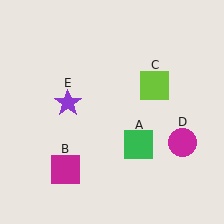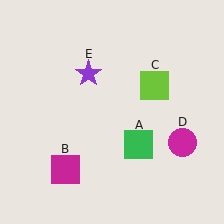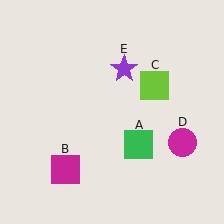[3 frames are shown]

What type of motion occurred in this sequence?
The purple star (object E) rotated clockwise around the center of the scene.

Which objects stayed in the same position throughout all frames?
Green square (object A) and magenta square (object B) and lime square (object C) and magenta circle (object D) remained stationary.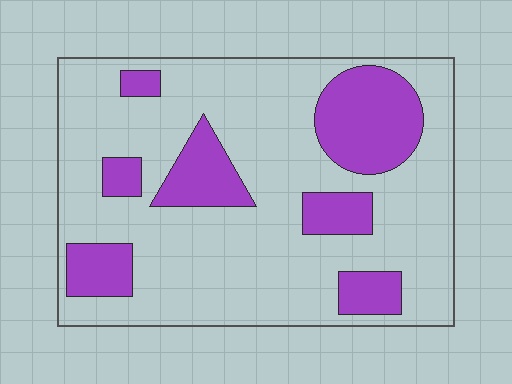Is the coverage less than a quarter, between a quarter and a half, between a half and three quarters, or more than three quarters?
Less than a quarter.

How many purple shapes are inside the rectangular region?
7.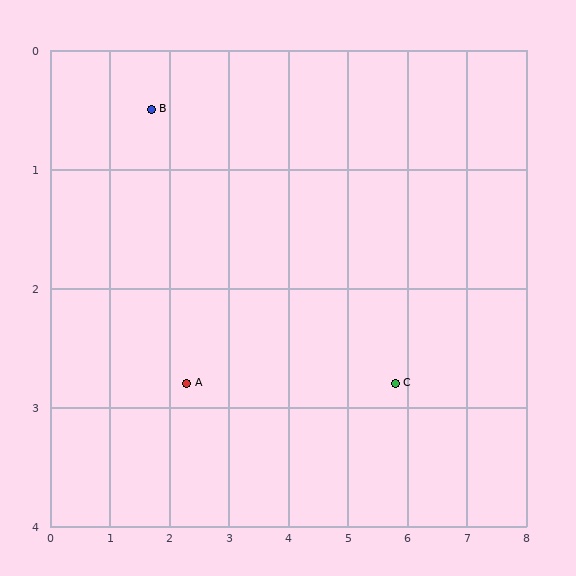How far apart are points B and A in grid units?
Points B and A are about 2.4 grid units apart.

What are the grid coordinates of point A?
Point A is at approximately (2.3, 2.8).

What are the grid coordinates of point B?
Point B is at approximately (1.7, 0.5).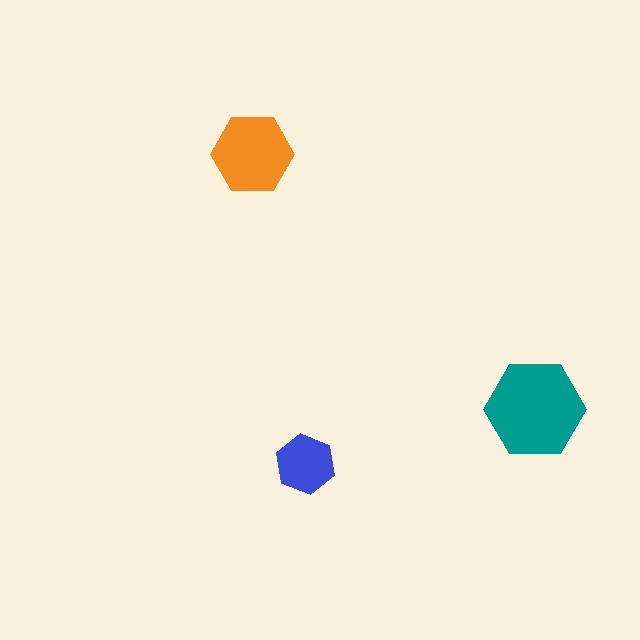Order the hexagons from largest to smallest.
the teal one, the orange one, the blue one.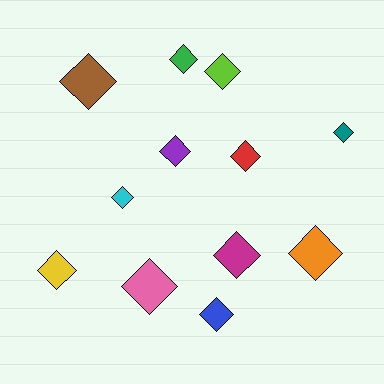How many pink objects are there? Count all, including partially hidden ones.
There is 1 pink object.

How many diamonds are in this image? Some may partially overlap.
There are 12 diamonds.